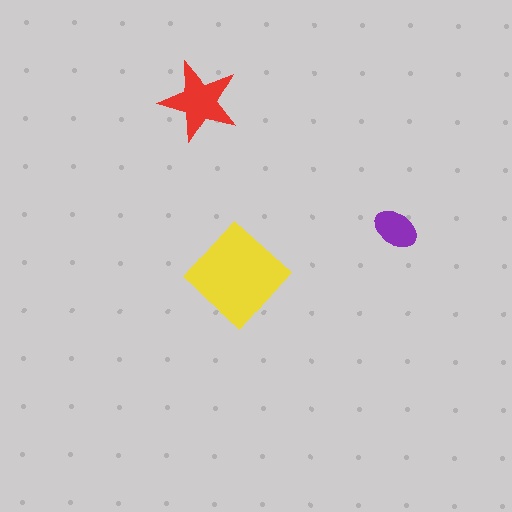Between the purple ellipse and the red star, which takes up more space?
The red star.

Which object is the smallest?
The purple ellipse.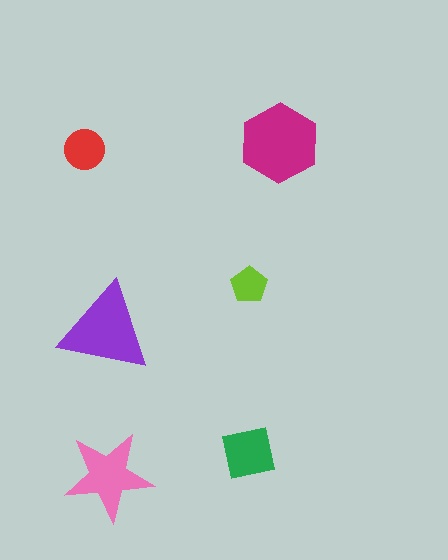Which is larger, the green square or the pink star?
The pink star.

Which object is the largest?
The magenta hexagon.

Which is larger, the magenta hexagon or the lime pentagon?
The magenta hexagon.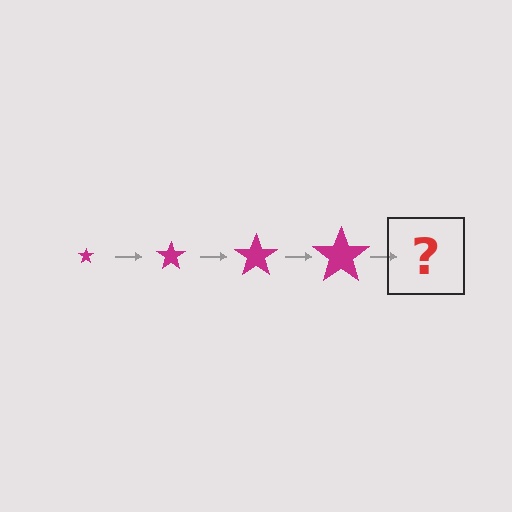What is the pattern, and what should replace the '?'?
The pattern is that the star gets progressively larger each step. The '?' should be a magenta star, larger than the previous one.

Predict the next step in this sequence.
The next step is a magenta star, larger than the previous one.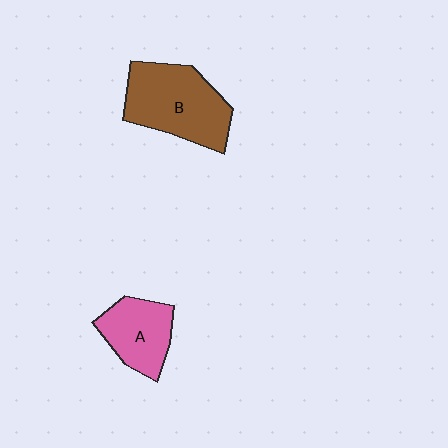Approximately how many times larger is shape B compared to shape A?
Approximately 1.6 times.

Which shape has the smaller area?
Shape A (pink).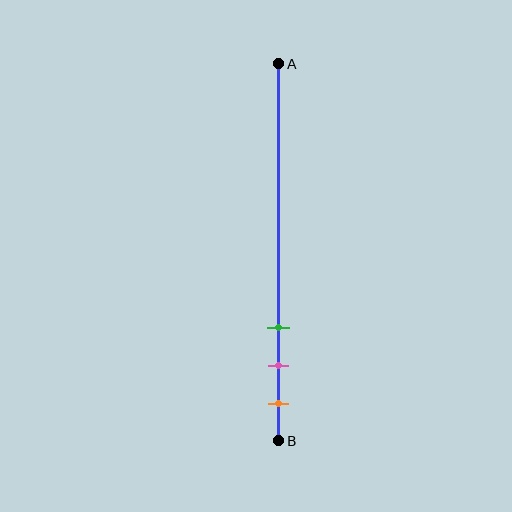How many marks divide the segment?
There are 3 marks dividing the segment.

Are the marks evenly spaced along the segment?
Yes, the marks are approximately evenly spaced.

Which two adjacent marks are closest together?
The pink and orange marks are the closest adjacent pair.